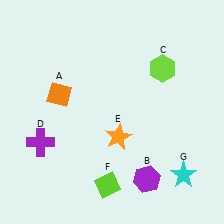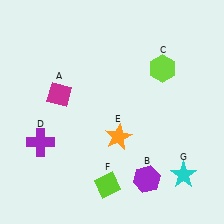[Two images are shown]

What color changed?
The diamond (A) changed from orange in Image 1 to magenta in Image 2.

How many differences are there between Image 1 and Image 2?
There is 1 difference between the two images.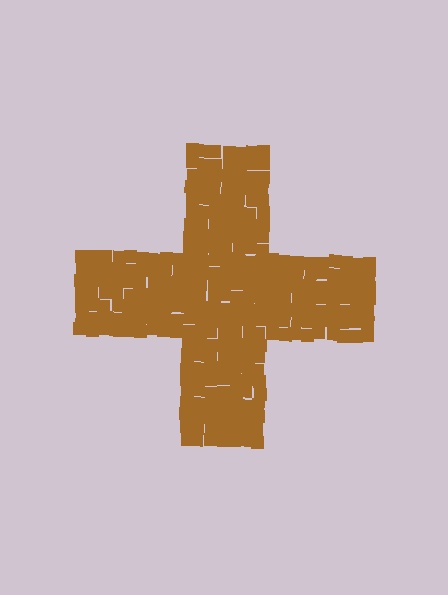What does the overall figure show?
The overall figure shows a cross.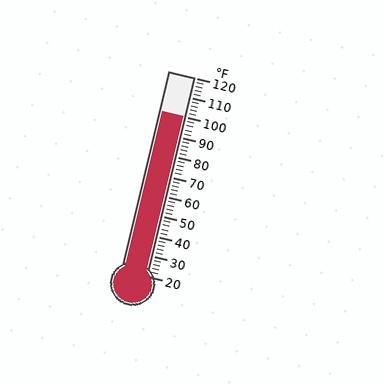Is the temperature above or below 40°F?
The temperature is above 40°F.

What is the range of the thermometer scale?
The thermometer scale ranges from 20°F to 120°F.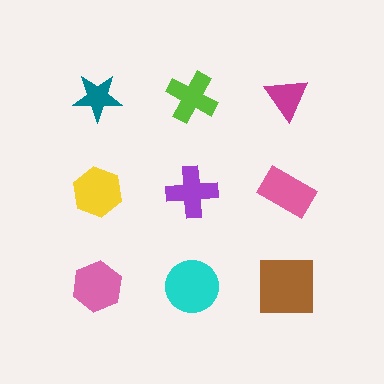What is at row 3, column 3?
A brown square.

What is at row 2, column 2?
A purple cross.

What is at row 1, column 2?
A lime cross.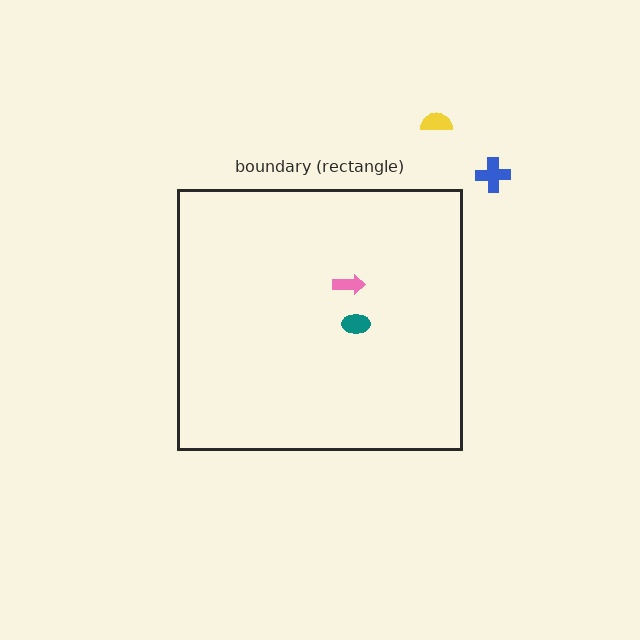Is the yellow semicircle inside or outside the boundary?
Outside.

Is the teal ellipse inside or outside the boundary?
Inside.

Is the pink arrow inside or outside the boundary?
Inside.